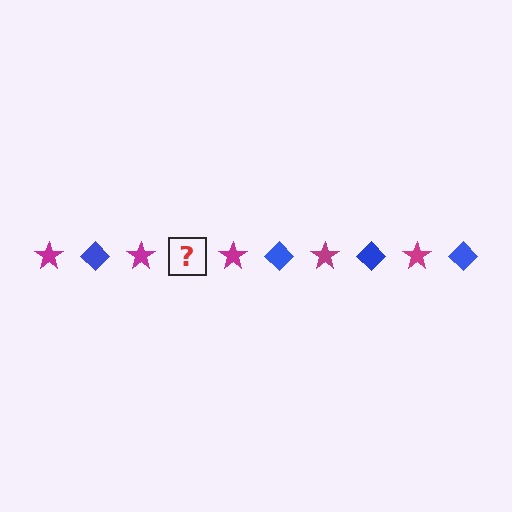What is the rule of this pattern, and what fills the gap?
The rule is that the pattern alternates between magenta star and blue diamond. The gap should be filled with a blue diamond.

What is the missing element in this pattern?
The missing element is a blue diamond.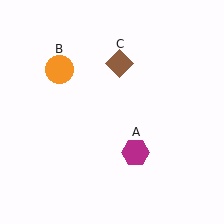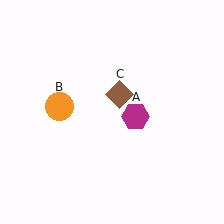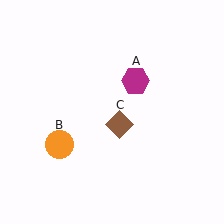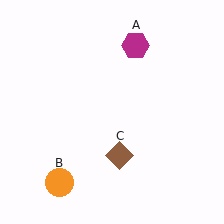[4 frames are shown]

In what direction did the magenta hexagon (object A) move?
The magenta hexagon (object A) moved up.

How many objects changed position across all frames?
3 objects changed position: magenta hexagon (object A), orange circle (object B), brown diamond (object C).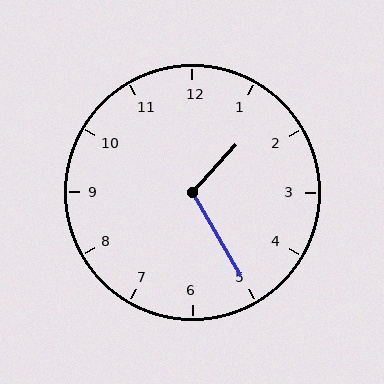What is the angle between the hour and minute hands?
Approximately 108 degrees.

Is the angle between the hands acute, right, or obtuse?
It is obtuse.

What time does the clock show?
1:25.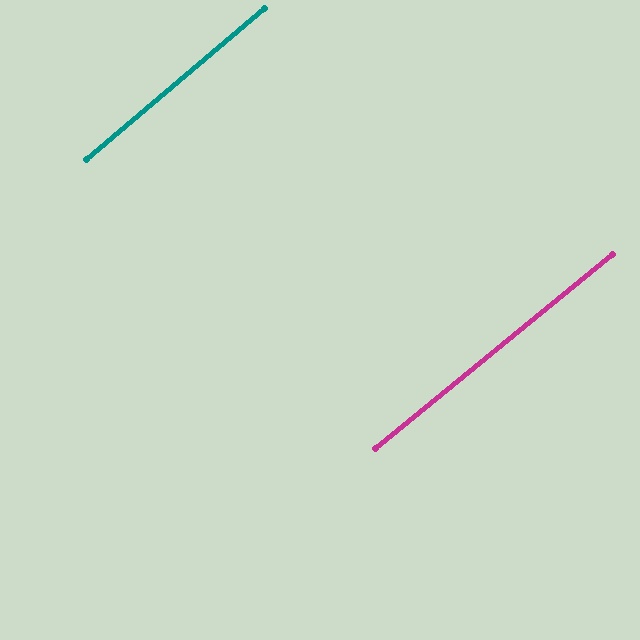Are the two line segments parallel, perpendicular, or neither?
Parallel — their directions differ by only 0.9°.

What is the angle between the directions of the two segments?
Approximately 1 degree.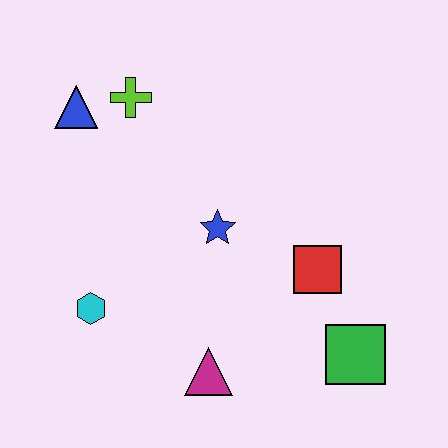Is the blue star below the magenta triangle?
No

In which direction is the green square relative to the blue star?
The green square is to the right of the blue star.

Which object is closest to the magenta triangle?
The cyan hexagon is closest to the magenta triangle.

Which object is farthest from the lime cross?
The green square is farthest from the lime cross.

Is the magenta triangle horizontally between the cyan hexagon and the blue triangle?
No